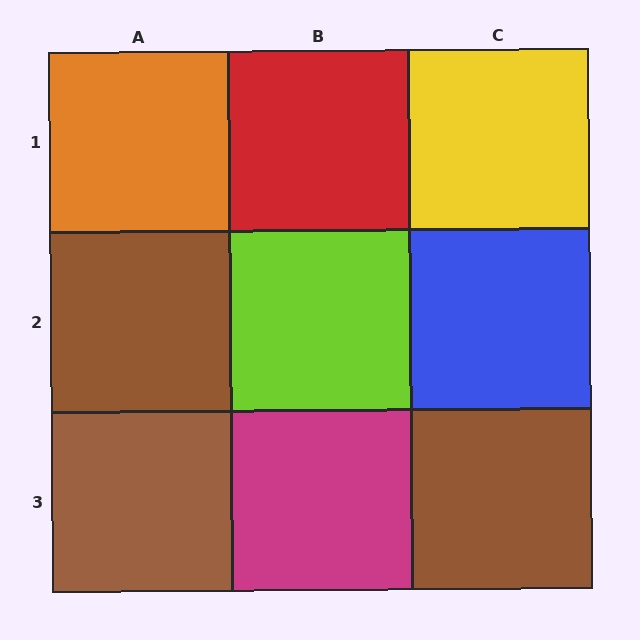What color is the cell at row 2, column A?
Brown.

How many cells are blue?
1 cell is blue.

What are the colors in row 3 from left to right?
Brown, magenta, brown.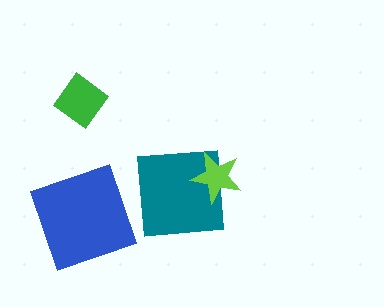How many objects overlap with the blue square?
0 objects overlap with the blue square.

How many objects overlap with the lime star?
1 object overlaps with the lime star.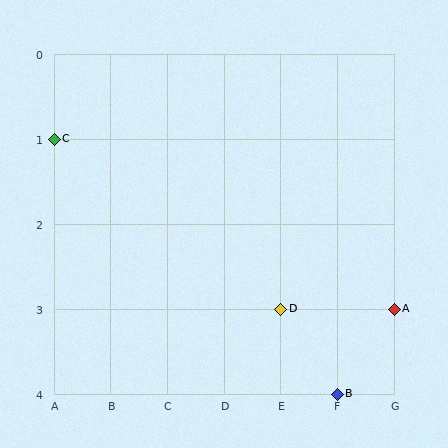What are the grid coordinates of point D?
Point D is at grid coordinates (E, 3).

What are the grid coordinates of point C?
Point C is at grid coordinates (A, 1).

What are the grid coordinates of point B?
Point B is at grid coordinates (F, 4).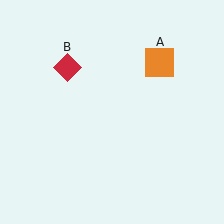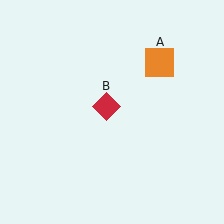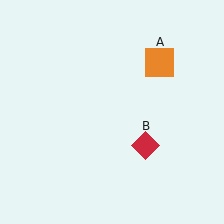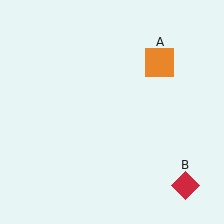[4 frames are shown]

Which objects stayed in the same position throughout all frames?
Orange square (object A) remained stationary.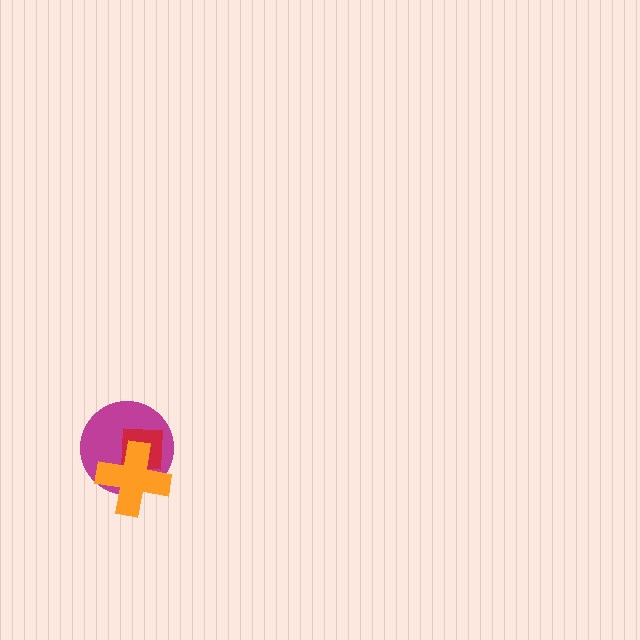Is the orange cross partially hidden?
No, no other shape covers it.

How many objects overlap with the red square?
2 objects overlap with the red square.